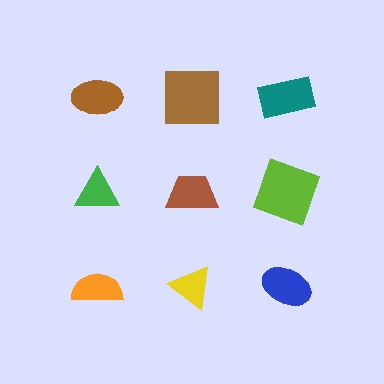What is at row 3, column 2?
A yellow triangle.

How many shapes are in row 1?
3 shapes.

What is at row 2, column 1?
A green triangle.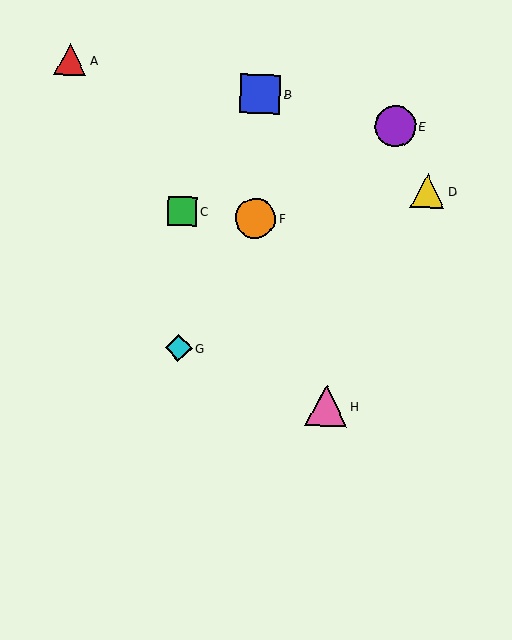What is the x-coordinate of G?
Object G is at x≈179.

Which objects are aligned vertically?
Objects B, F are aligned vertically.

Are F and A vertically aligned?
No, F is at x≈256 and A is at x≈70.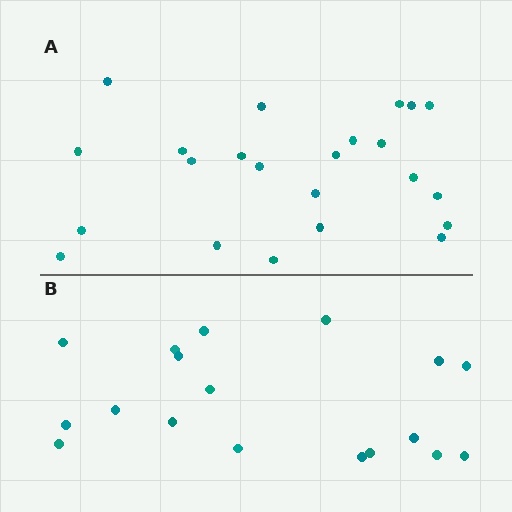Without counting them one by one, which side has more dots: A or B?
Region A (the top region) has more dots.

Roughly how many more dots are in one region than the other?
Region A has about 5 more dots than region B.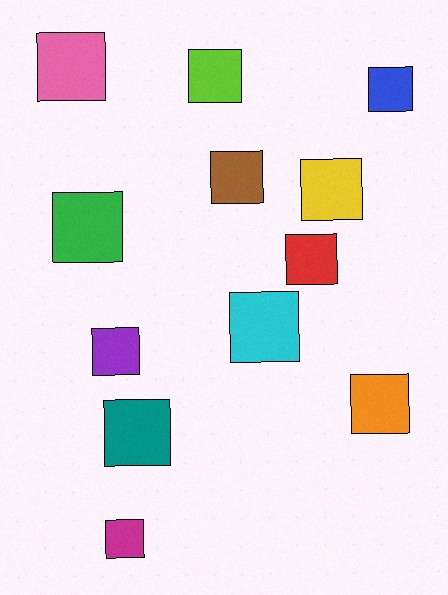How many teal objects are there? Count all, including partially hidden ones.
There is 1 teal object.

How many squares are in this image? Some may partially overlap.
There are 12 squares.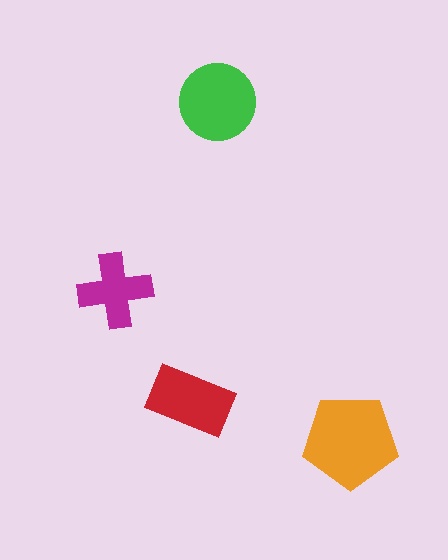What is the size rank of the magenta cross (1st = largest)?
4th.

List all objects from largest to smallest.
The orange pentagon, the green circle, the red rectangle, the magenta cross.